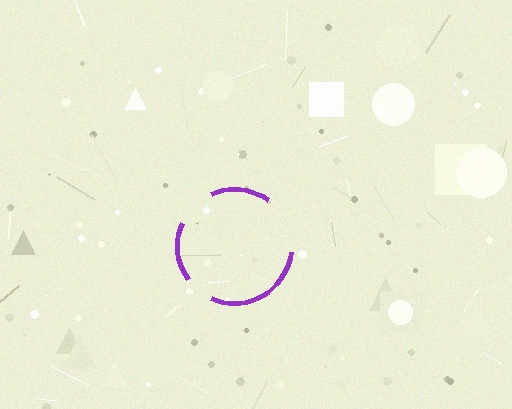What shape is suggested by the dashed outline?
The dashed outline suggests a circle.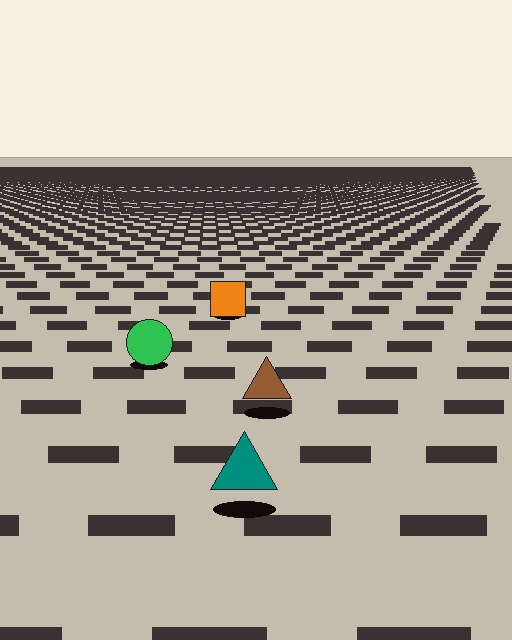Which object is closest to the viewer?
The teal triangle is closest. The texture marks near it are larger and more spread out.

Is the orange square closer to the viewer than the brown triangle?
No. The brown triangle is closer — you can tell from the texture gradient: the ground texture is coarser near it.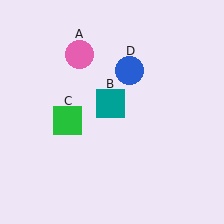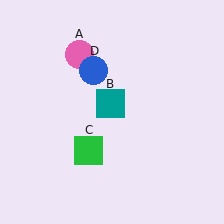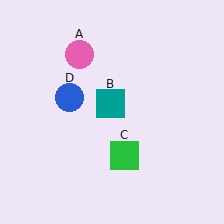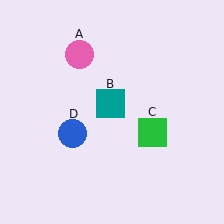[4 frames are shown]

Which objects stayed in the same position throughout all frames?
Pink circle (object A) and teal square (object B) remained stationary.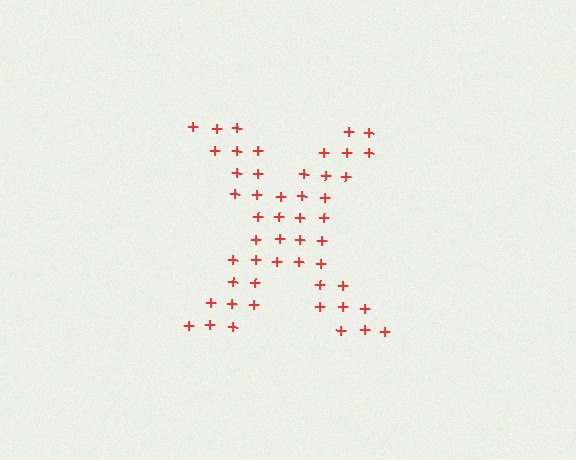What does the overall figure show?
The overall figure shows the letter X.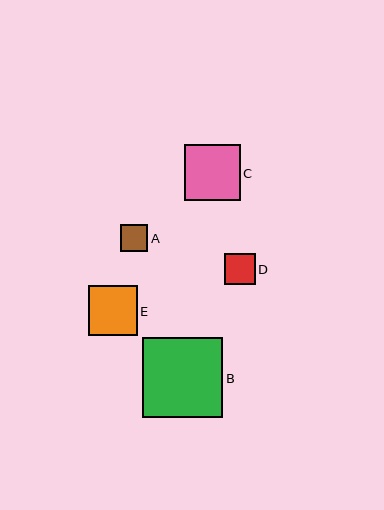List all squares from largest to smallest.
From largest to smallest: B, C, E, D, A.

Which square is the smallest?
Square A is the smallest with a size of approximately 28 pixels.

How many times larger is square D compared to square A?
Square D is approximately 1.1 times the size of square A.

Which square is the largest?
Square B is the largest with a size of approximately 80 pixels.